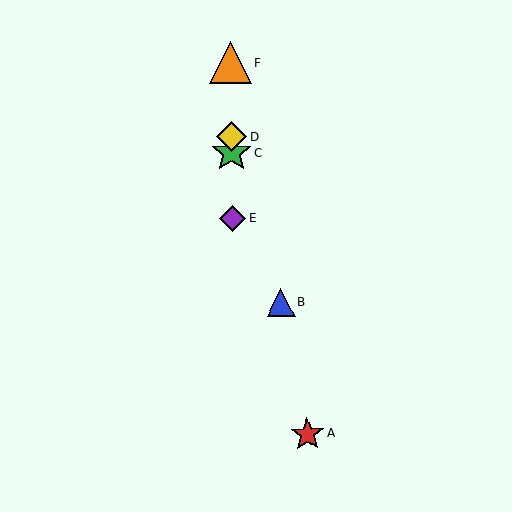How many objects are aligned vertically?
4 objects (C, D, E, F) are aligned vertically.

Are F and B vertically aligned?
No, F is at x≈231 and B is at x≈280.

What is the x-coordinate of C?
Object C is at x≈232.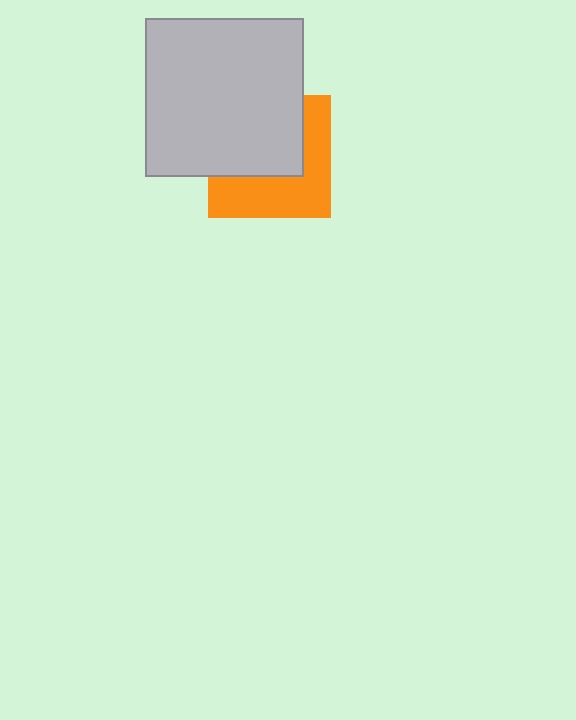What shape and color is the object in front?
The object in front is a light gray square.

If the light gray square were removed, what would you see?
You would see the complete orange square.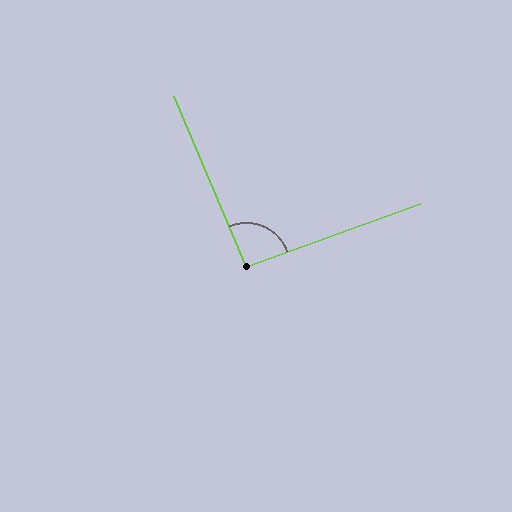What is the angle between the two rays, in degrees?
Approximately 93 degrees.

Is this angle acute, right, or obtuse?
It is approximately a right angle.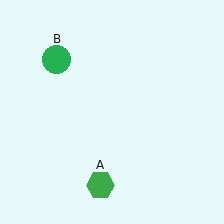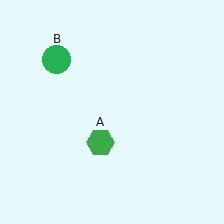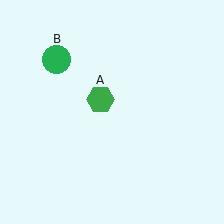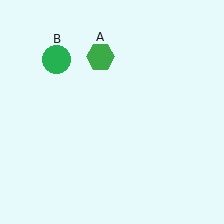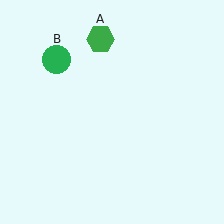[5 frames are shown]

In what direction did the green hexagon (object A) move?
The green hexagon (object A) moved up.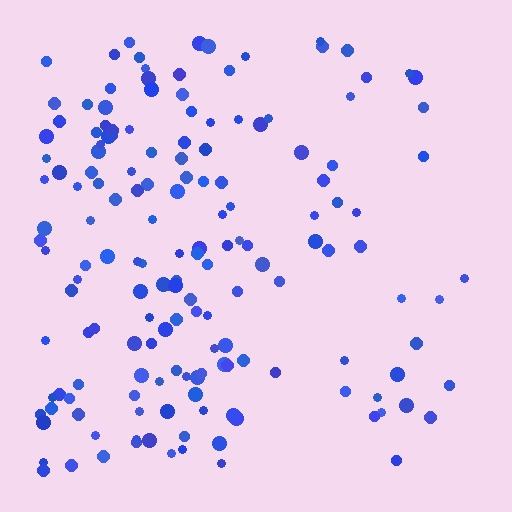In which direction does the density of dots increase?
From right to left, with the left side densest.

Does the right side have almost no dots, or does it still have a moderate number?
Still a moderate number, just noticeably fewer than the left.